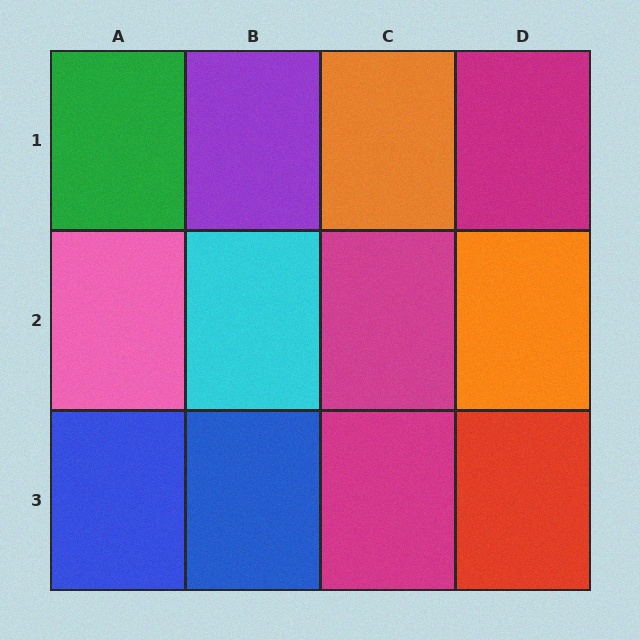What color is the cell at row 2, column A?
Pink.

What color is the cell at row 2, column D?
Orange.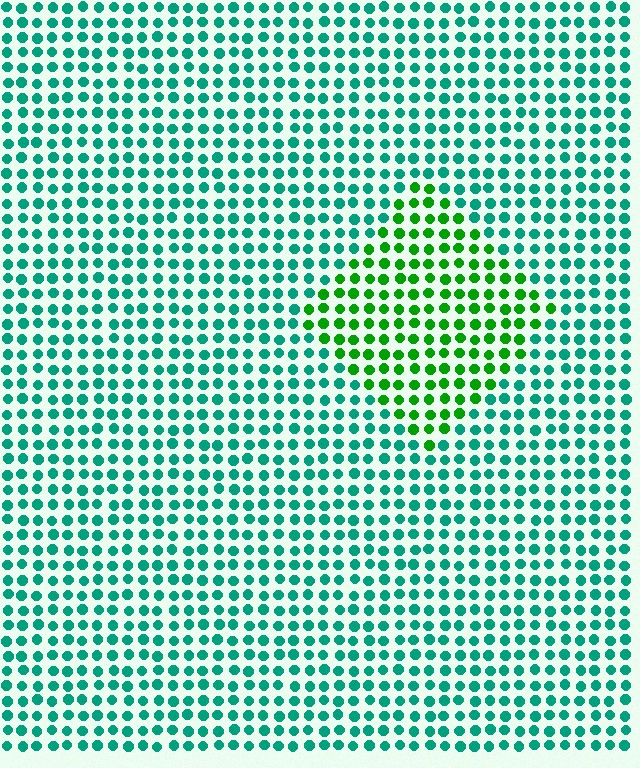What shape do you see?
I see a diamond.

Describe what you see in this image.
The image is filled with small teal elements in a uniform arrangement. A diamond-shaped region is visible where the elements are tinted to a slightly different hue, forming a subtle color boundary.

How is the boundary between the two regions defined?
The boundary is defined purely by a slight shift in hue (about 45 degrees). Spacing, size, and orientation are identical on both sides.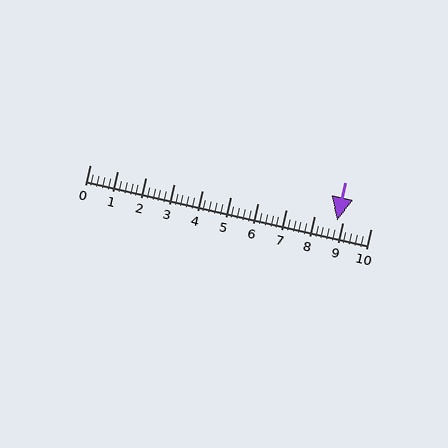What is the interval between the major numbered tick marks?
The major tick marks are spaced 1 units apart.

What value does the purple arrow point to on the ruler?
The purple arrow points to approximately 8.8.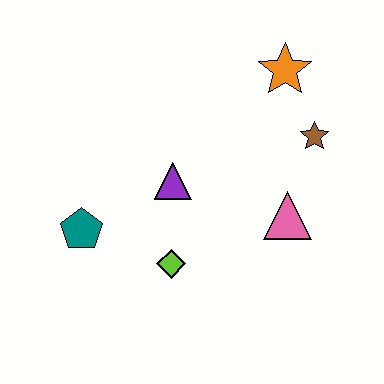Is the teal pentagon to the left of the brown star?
Yes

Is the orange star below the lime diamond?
No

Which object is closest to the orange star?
The brown star is closest to the orange star.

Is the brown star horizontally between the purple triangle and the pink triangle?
No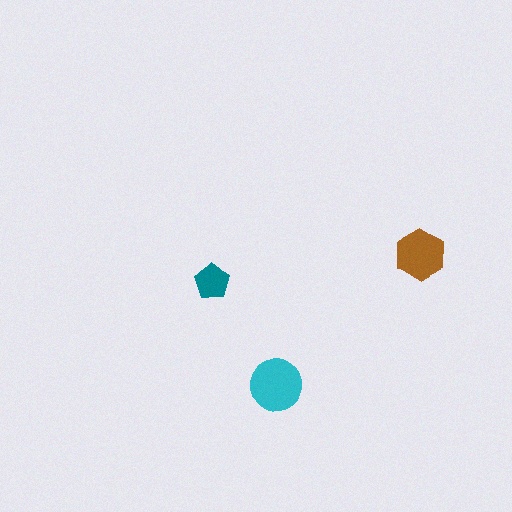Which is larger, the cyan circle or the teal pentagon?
The cyan circle.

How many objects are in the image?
There are 3 objects in the image.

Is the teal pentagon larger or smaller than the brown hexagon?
Smaller.